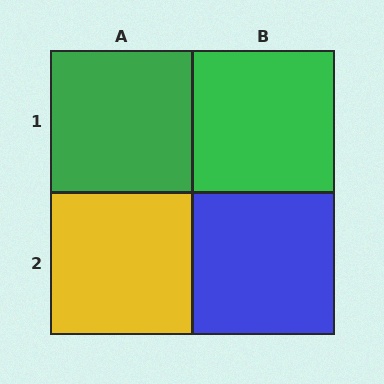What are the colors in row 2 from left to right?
Yellow, blue.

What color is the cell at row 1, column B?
Green.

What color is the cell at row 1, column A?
Green.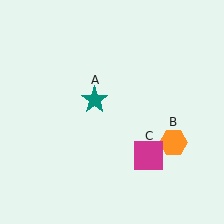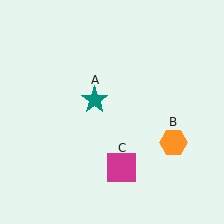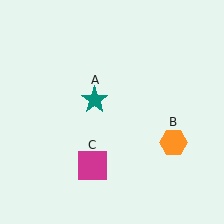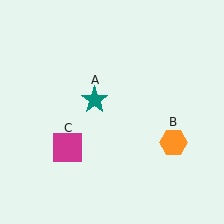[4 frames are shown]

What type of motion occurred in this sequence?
The magenta square (object C) rotated clockwise around the center of the scene.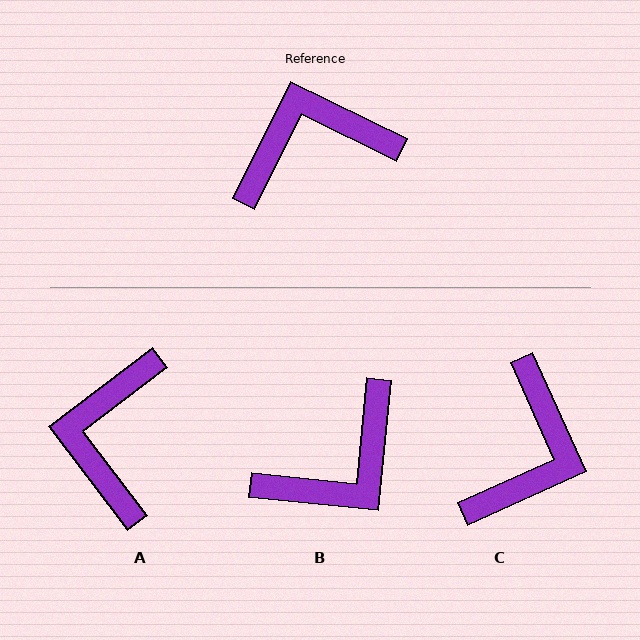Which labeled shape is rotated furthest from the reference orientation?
B, about 159 degrees away.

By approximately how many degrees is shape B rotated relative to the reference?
Approximately 159 degrees clockwise.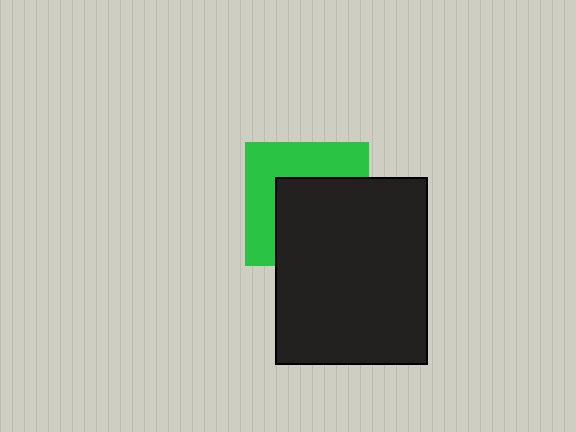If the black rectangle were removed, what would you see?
You would see the complete green square.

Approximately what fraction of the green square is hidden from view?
Roughly 54% of the green square is hidden behind the black rectangle.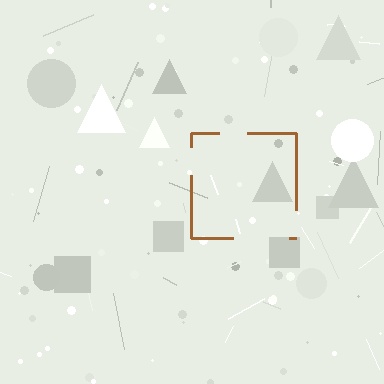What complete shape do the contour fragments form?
The contour fragments form a square.